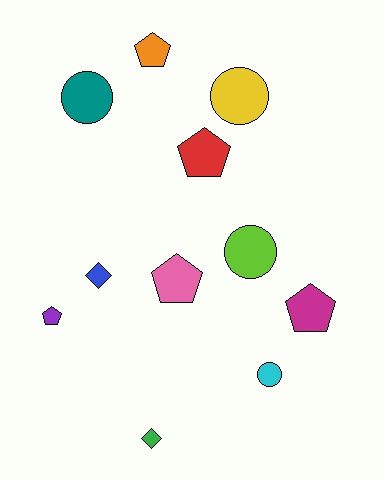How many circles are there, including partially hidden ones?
There are 4 circles.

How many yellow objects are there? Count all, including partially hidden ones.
There is 1 yellow object.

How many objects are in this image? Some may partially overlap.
There are 11 objects.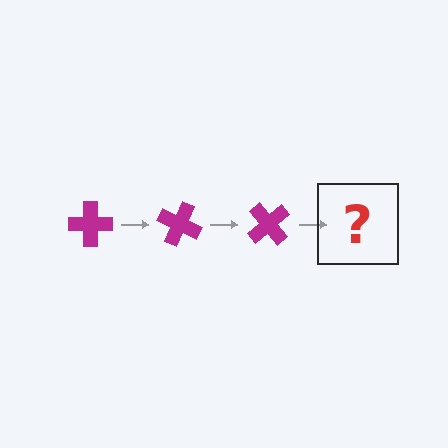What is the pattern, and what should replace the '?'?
The pattern is that the cross rotates 25 degrees each step. The '?' should be a magenta cross rotated 75 degrees.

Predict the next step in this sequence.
The next step is a magenta cross rotated 75 degrees.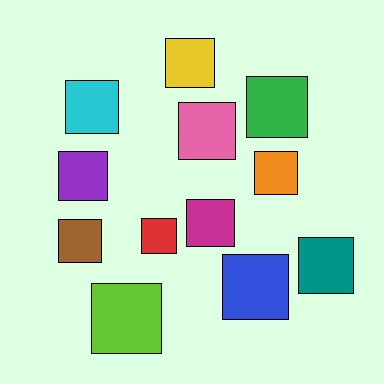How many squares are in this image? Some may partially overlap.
There are 12 squares.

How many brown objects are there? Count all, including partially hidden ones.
There is 1 brown object.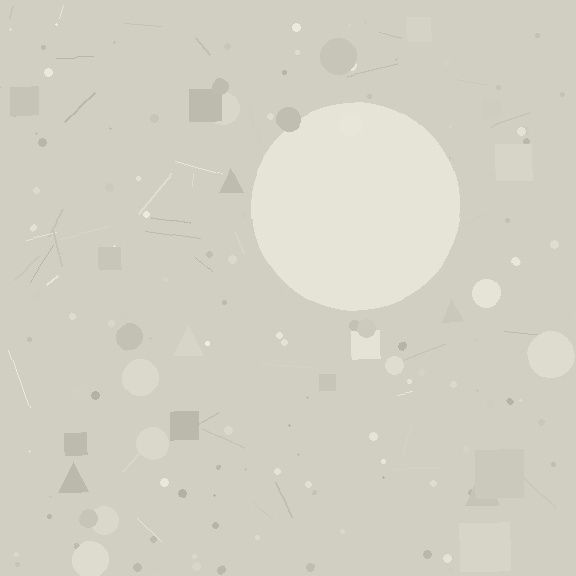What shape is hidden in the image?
A circle is hidden in the image.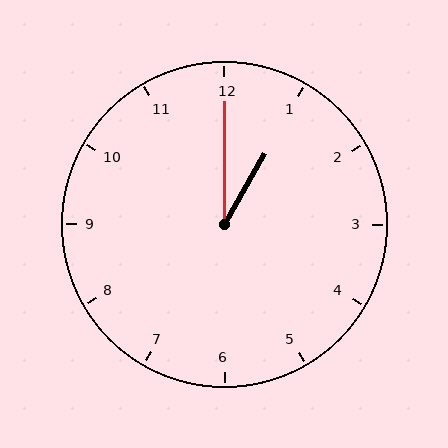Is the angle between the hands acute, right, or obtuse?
It is acute.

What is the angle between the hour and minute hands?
Approximately 30 degrees.